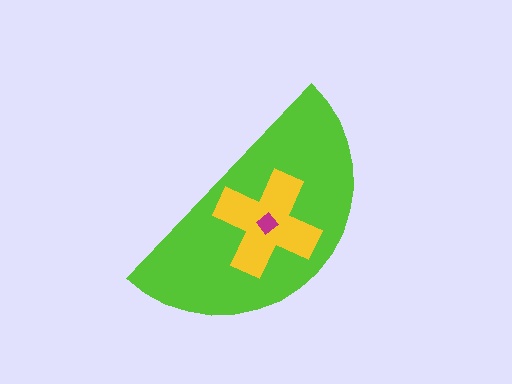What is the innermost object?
The magenta diamond.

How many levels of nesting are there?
3.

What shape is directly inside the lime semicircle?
The yellow cross.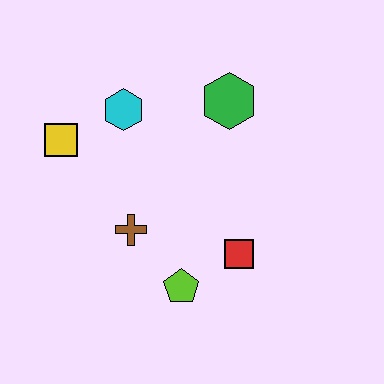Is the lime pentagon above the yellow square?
No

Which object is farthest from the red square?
The yellow square is farthest from the red square.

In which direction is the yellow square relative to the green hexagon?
The yellow square is to the left of the green hexagon.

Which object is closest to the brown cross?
The lime pentagon is closest to the brown cross.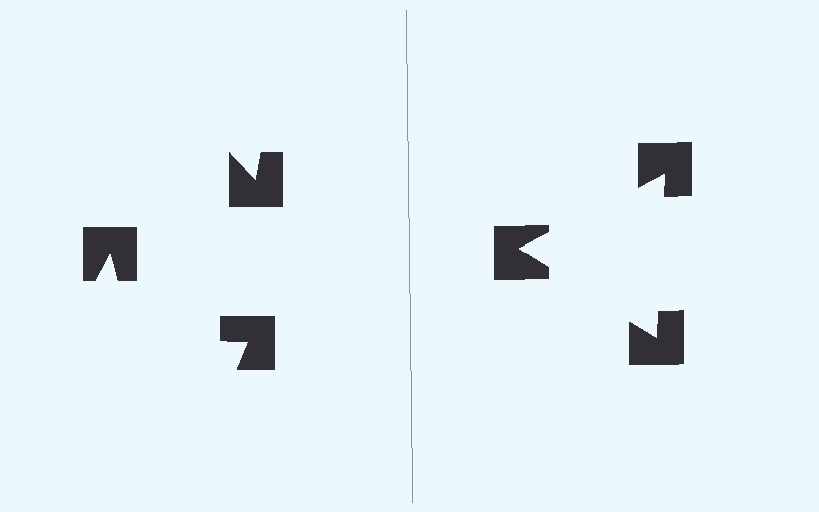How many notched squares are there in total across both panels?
6 — 3 on each side.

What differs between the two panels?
The notched squares are positioned identically on both sides; only the wedge orientations differ. On the right they align to a triangle; on the left they are misaligned.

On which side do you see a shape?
An illusory triangle appears on the right side. On the left side the wedge cuts are rotated, so no coherent shape forms.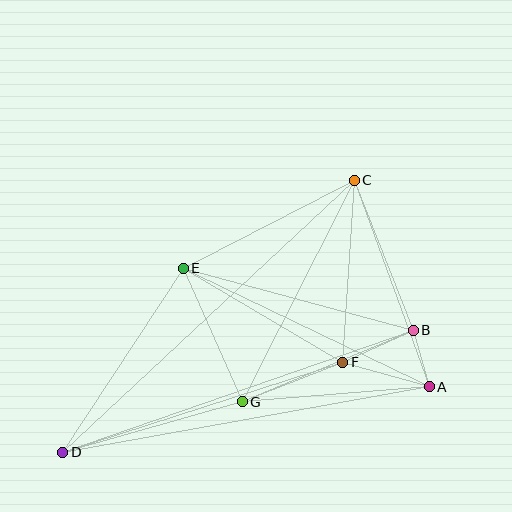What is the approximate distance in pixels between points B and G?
The distance between B and G is approximately 186 pixels.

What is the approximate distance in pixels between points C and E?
The distance between C and E is approximately 192 pixels.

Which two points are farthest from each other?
Points C and D are farthest from each other.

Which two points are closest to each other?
Points A and B are closest to each other.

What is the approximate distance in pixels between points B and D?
The distance between B and D is approximately 371 pixels.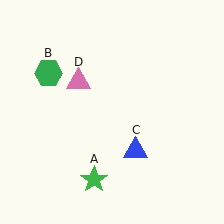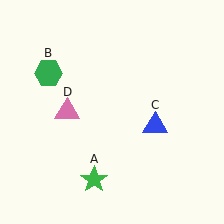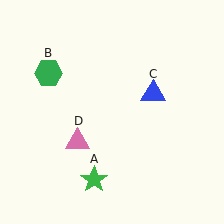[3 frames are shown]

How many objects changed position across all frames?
2 objects changed position: blue triangle (object C), pink triangle (object D).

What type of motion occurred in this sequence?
The blue triangle (object C), pink triangle (object D) rotated counterclockwise around the center of the scene.